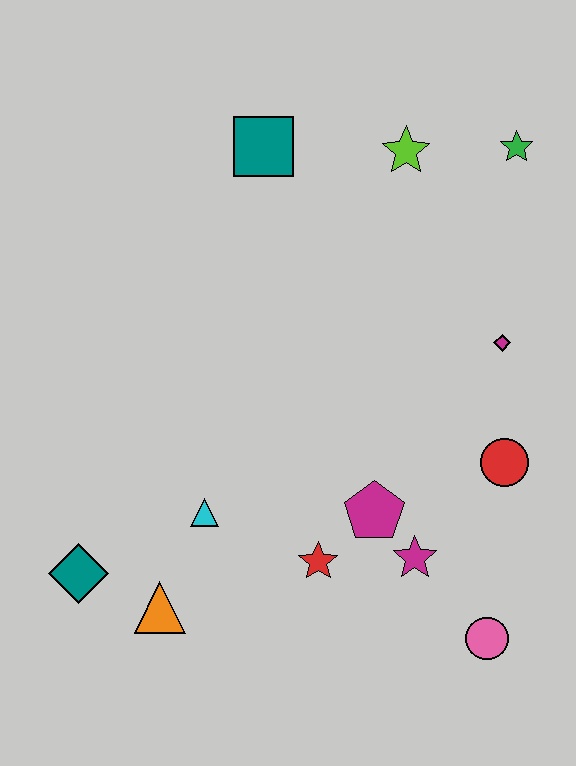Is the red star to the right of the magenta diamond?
No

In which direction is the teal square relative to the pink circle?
The teal square is above the pink circle.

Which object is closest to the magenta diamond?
The red circle is closest to the magenta diamond.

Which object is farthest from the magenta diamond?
The teal diamond is farthest from the magenta diamond.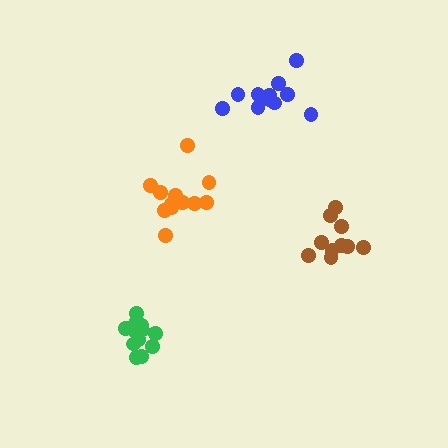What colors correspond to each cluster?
The clusters are colored: brown, orange, blue, green.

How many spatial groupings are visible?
There are 4 spatial groupings.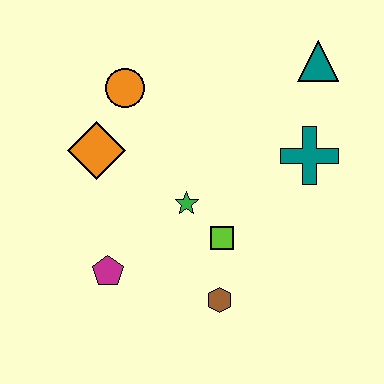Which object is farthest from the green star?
The teal triangle is farthest from the green star.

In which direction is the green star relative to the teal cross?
The green star is to the left of the teal cross.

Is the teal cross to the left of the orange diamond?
No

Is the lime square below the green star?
Yes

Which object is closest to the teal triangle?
The teal cross is closest to the teal triangle.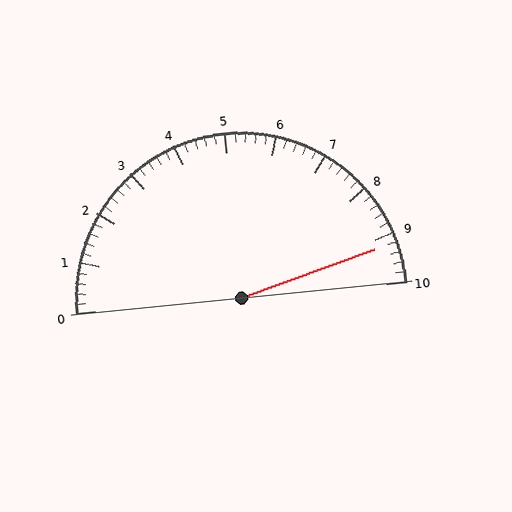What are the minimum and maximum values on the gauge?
The gauge ranges from 0 to 10.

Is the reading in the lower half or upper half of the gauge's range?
The reading is in the upper half of the range (0 to 10).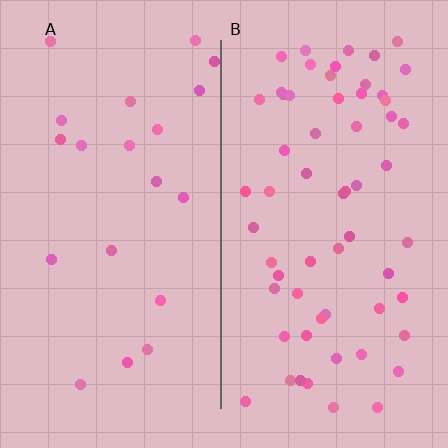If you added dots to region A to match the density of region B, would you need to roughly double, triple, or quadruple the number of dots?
Approximately triple.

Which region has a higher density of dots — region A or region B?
B (the right).